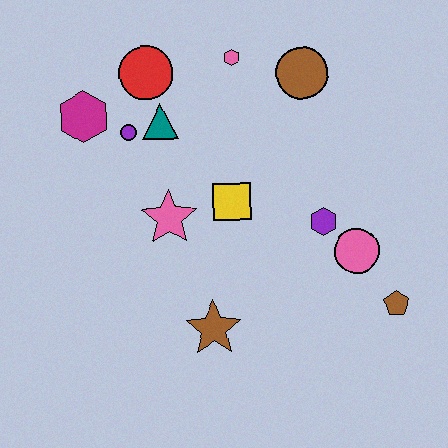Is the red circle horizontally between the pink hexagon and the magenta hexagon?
Yes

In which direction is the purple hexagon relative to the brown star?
The purple hexagon is to the right of the brown star.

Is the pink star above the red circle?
No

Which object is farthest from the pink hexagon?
The brown pentagon is farthest from the pink hexagon.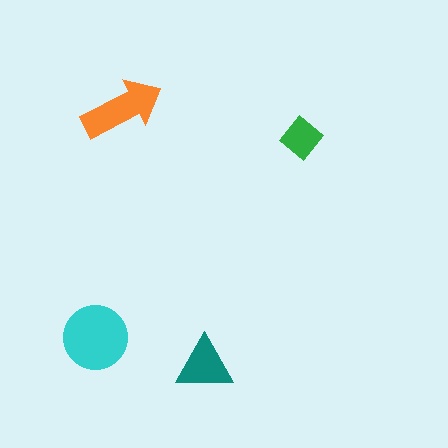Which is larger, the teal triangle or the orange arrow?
The orange arrow.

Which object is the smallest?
The green diamond.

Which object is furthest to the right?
The green diamond is rightmost.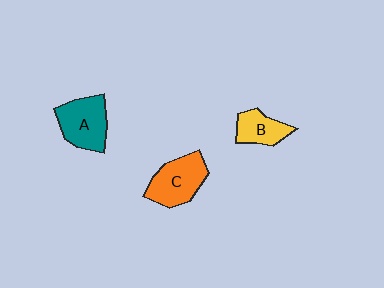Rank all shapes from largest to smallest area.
From largest to smallest: C (orange), A (teal), B (yellow).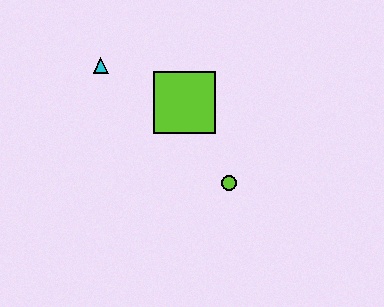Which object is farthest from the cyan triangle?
The lime circle is farthest from the cyan triangle.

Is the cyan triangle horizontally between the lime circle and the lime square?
No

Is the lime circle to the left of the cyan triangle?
No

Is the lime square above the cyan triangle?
No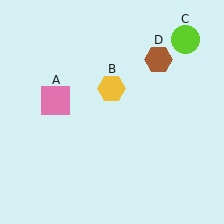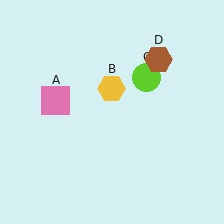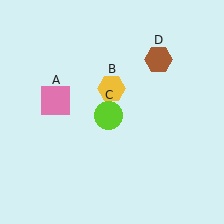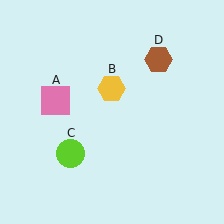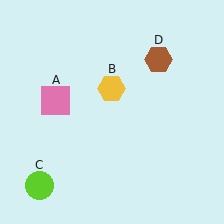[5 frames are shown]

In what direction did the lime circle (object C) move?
The lime circle (object C) moved down and to the left.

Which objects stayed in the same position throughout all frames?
Pink square (object A) and yellow hexagon (object B) and brown hexagon (object D) remained stationary.